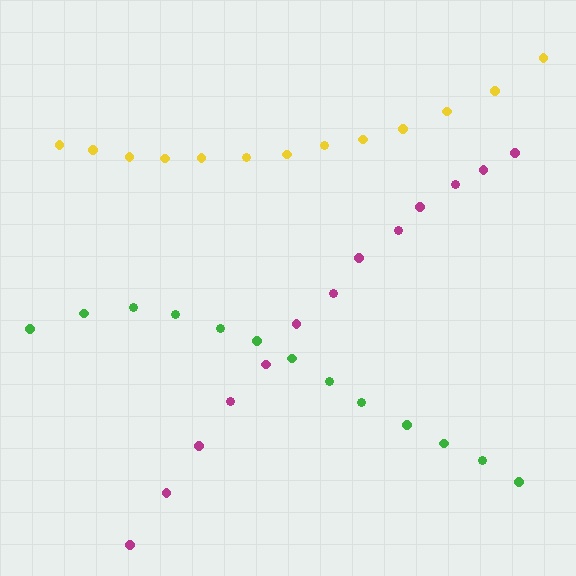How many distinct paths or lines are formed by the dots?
There are 3 distinct paths.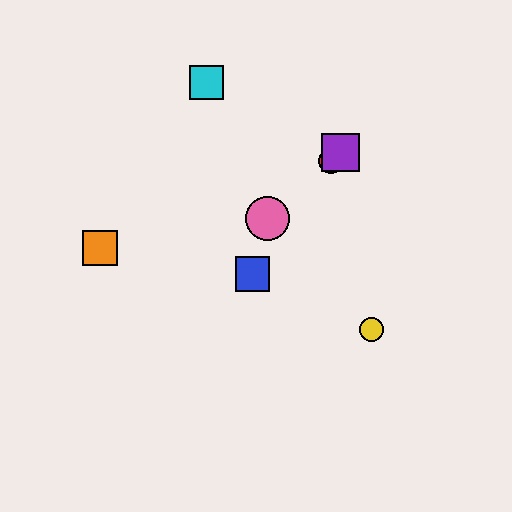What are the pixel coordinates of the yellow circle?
The yellow circle is at (371, 330).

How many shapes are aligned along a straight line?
4 shapes (the red circle, the green star, the purple square, the pink circle) are aligned along a straight line.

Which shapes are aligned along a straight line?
The red circle, the green star, the purple square, the pink circle are aligned along a straight line.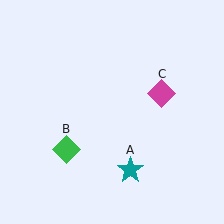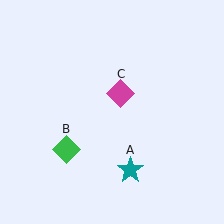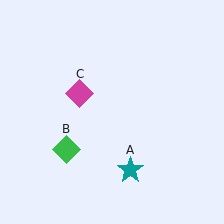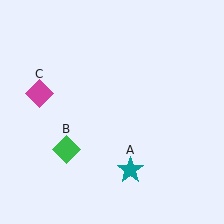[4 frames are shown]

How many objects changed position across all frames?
1 object changed position: magenta diamond (object C).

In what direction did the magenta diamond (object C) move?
The magenta diamond (object C) moved left.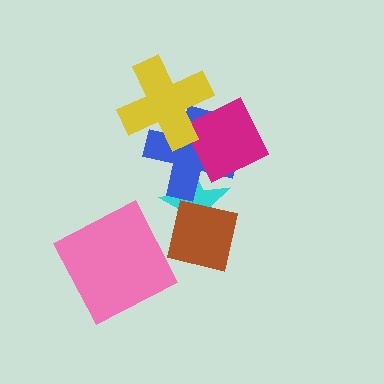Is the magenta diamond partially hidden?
Yes, it is partially covered by another shape.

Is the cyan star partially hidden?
Yes, it is partially covered by another shape.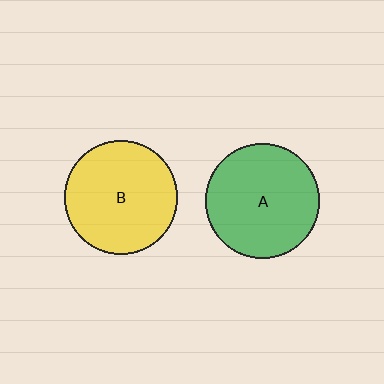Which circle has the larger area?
Circle A (green).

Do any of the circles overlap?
No, none of the circles overlap.